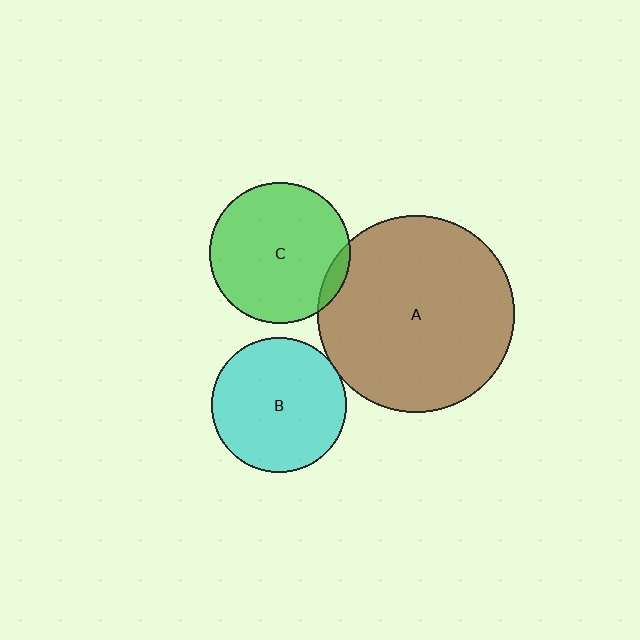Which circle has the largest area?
Circle A (brown).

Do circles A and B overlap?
Yes.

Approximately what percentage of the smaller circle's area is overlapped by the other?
Approximately 5%.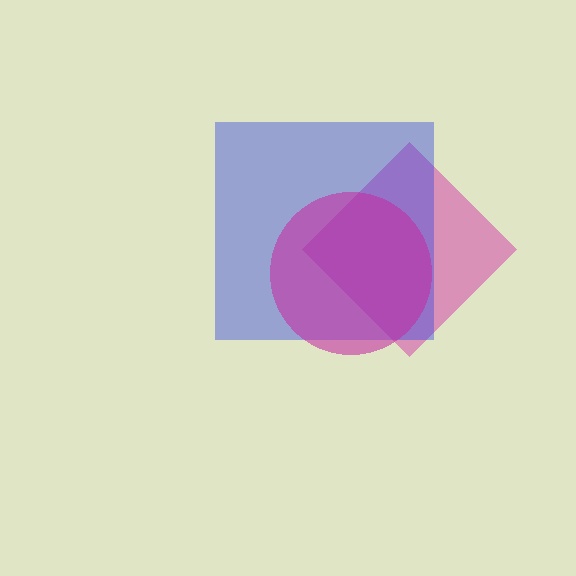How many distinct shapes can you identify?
There are 3 distinct shapes: a pink diamond, a blue square, a magenta circle.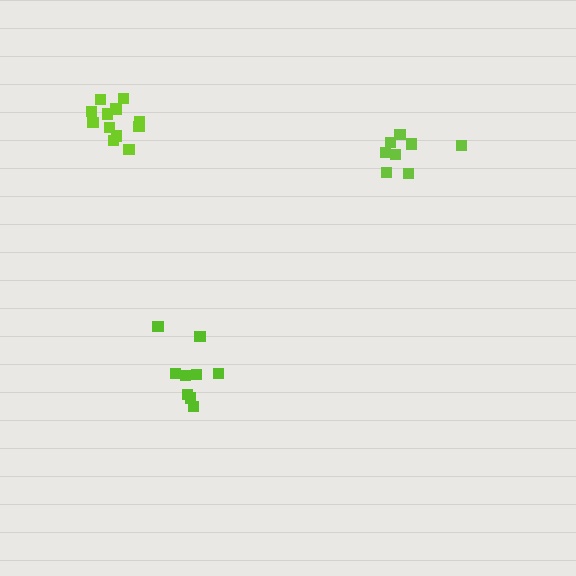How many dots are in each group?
Group 1: 12 dots, Group 2: 8 dots, Group 3: 9 dots (29 total).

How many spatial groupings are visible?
There are 3 spatial groupings.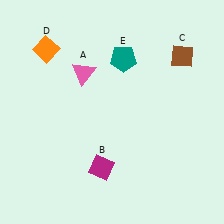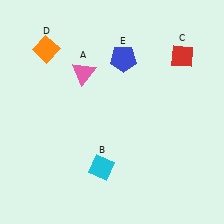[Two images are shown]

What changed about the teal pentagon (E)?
In Image 1, E is teal. In Image 2, it changed to blue.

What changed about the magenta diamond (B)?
In Image 1, B is magenta. In Image 2, it changed to cyan.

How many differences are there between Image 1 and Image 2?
There are 3 differences between the two images.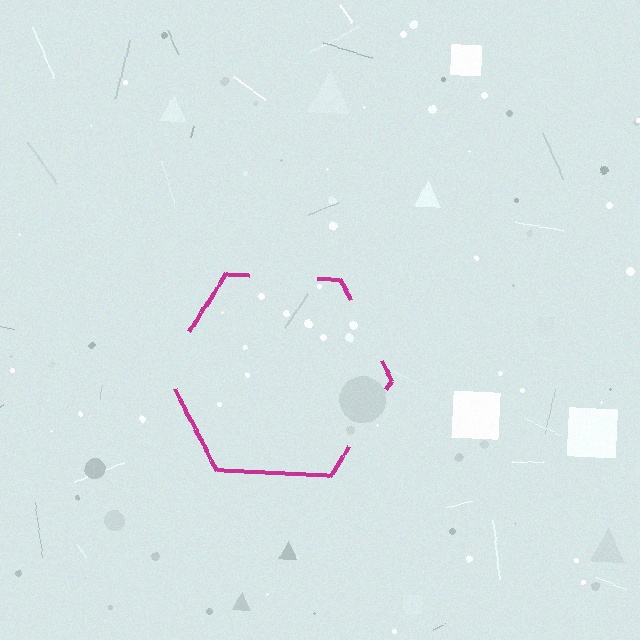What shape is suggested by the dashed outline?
The dashed outline suggests a hexagon.